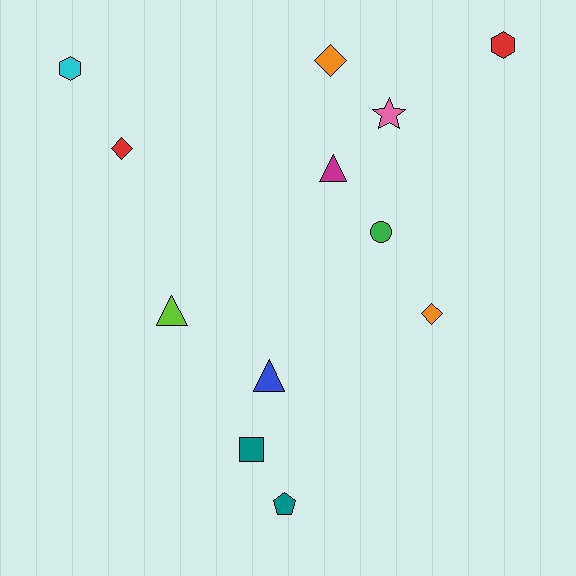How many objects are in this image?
There are 12 objects.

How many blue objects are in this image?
There is 1 blue object.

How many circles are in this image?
There is 1 circle.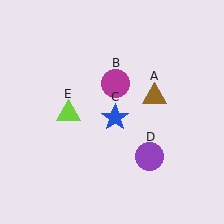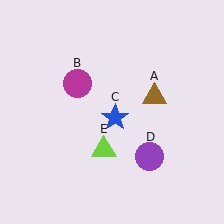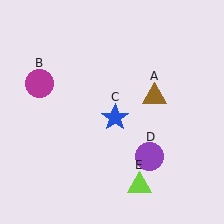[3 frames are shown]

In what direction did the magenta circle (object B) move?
The magenta circle (object B) moved left.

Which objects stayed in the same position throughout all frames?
Brown triangle (object A) and blue star (object C) and purple circle (object D) remained stationary.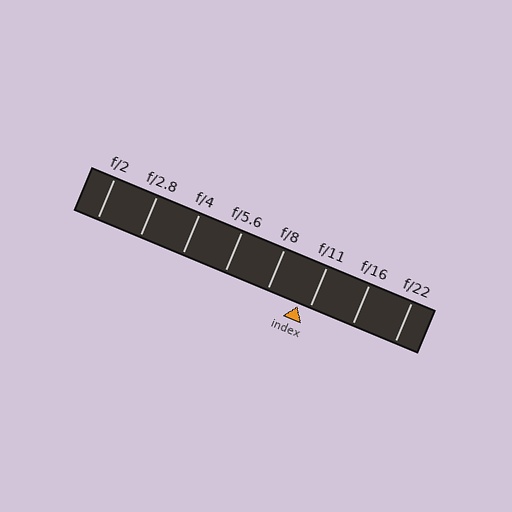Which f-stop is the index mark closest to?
The index mark is closest to f/11.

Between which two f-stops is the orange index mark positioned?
The index mark is between f/8 and f/11.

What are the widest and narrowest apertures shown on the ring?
The widest aperture shown is f/2 and the narrowest is f/22.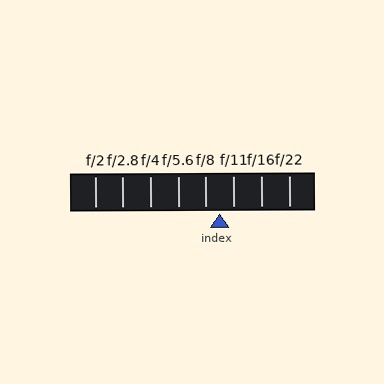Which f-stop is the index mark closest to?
The index mark is closest to f/8.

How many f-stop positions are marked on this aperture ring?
There are 8 f-stop positions marked.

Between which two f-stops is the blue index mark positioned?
The index mark is between f/8 and f/11.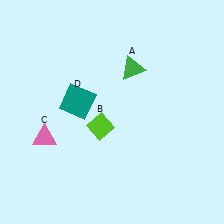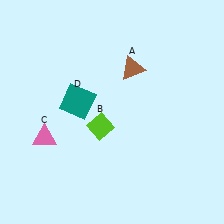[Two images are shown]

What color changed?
The triangle (A) changed from green in Image 1 to brown in Image 2.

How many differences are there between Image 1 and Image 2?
There is 1 difference between the two images.